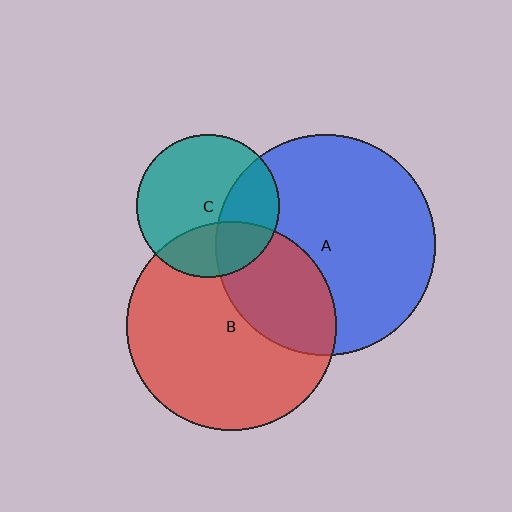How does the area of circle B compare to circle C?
Approximately 2.1 times.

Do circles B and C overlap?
Yes.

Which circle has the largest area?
Circle A (blue).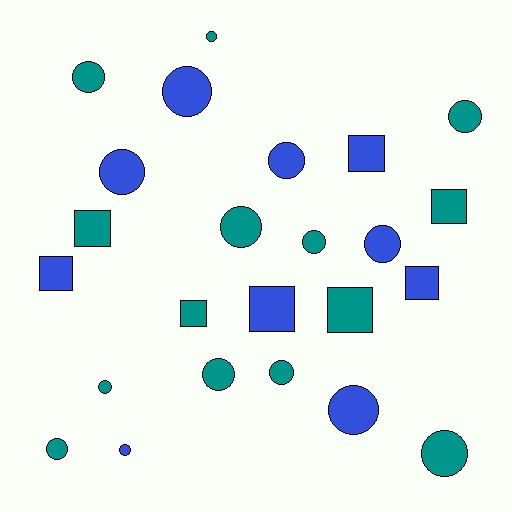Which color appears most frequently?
Teal, with 14 objects.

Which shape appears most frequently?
Circle, with 16 objects.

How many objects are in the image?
There are 24 objects.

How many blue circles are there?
There are 6 blue circles.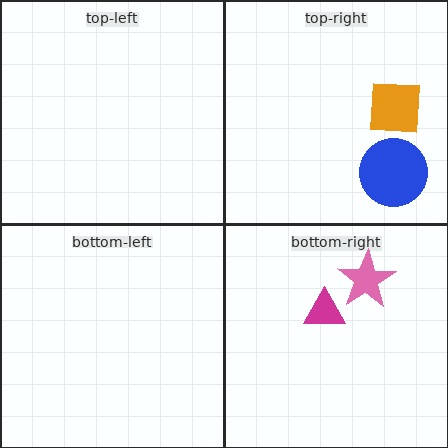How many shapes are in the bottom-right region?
2.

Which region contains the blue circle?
The top-right region.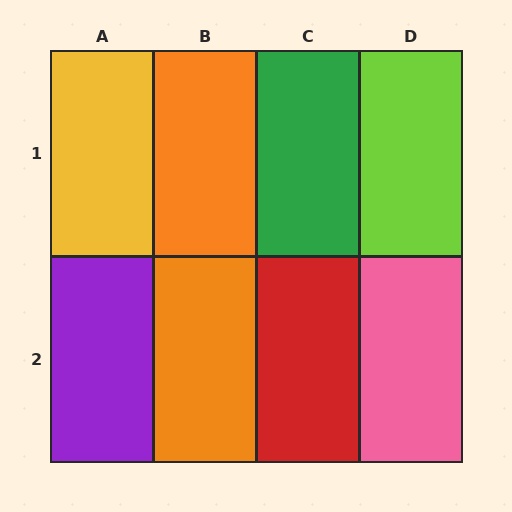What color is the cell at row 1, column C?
Green.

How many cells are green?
1 cell is green.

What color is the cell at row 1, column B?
Orange.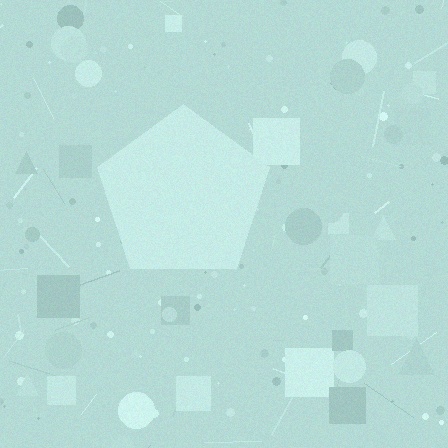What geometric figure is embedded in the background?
A pentagon is embedded in the background.